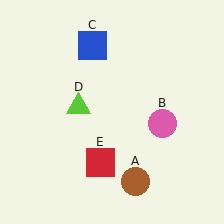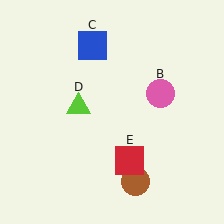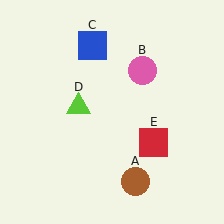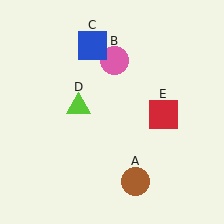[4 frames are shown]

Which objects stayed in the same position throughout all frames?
Brown circle (object A) and blue square (object C) and lime triangle (object D) remained stationary.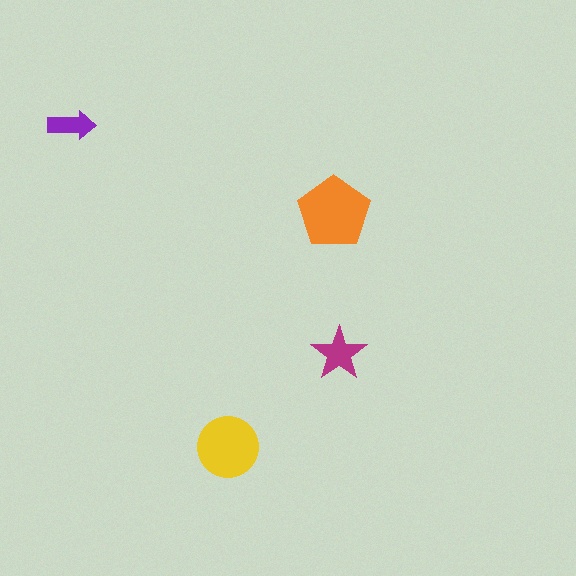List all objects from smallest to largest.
The purple arrow, the magenta star, the yellow circle, the orange pentagon.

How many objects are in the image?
There are 4 objects in the image.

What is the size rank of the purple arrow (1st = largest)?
4th.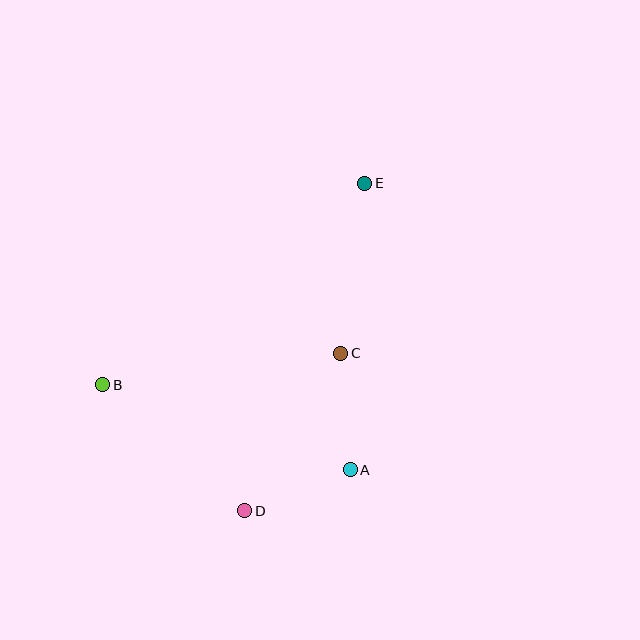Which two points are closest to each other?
Points A and D are closest to each other.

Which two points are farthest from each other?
Points D and E are farthest from each other.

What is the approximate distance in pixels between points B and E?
The distance between B and E is approximately 331 pixels.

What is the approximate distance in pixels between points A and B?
The distance between A and B is approximately 262 pixels.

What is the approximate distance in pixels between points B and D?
The distance between B and D is approximately 189 pixels.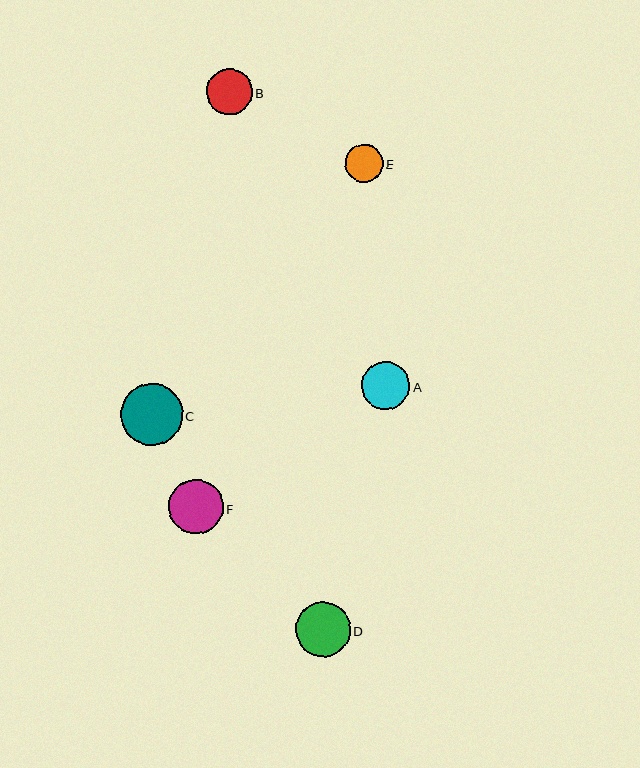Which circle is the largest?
Circle C is the largest with a size of approximately 62 pixels.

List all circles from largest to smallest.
From largest to smallest: C, D, F, A, B, E.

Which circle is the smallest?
Circle E is the smallest with a size of approximately 37 pixels.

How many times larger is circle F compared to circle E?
Circle F is approximately 1.4 times the size of circle E.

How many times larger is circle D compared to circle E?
Circle D is approximately 1.5 times the size of circle E.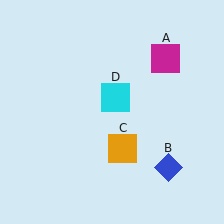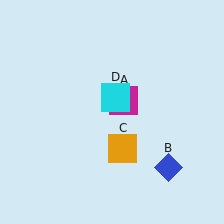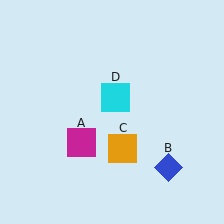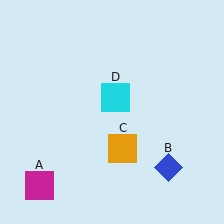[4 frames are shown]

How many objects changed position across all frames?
1 object changed position: magenta square (object A).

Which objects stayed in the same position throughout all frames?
Blue diamond (object B) and orange square (object C) and cyan square (object D) remained stationary.